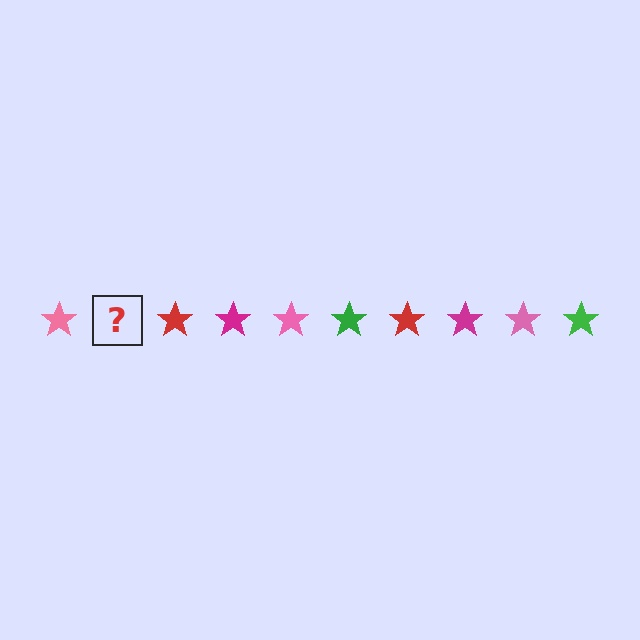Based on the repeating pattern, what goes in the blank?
The blank should be a green star.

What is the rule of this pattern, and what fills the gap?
The rule is that the pattern cycles through pink, green, red, magenta stars. The gap should be filled with a green star.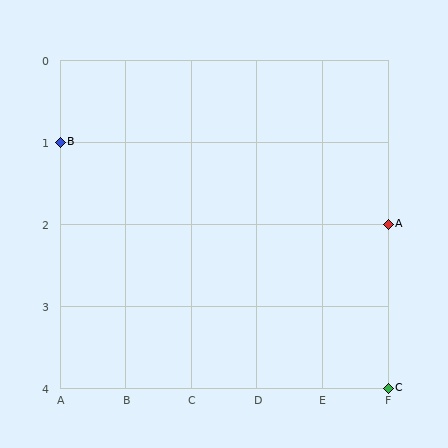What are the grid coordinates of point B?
Point B is at grid coordinates (A, 1).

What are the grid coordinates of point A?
Point A is at grid coordinates (F, 2).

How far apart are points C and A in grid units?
Points C and A are 2 rows apart.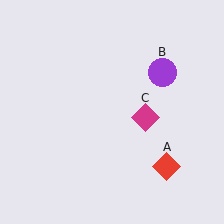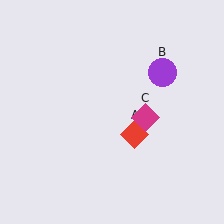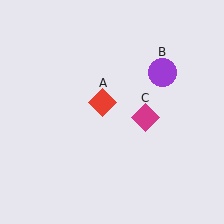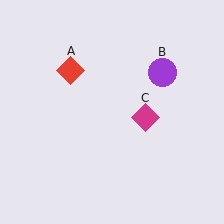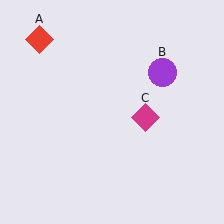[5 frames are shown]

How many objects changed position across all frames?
1 object changed position: red diamond (object A).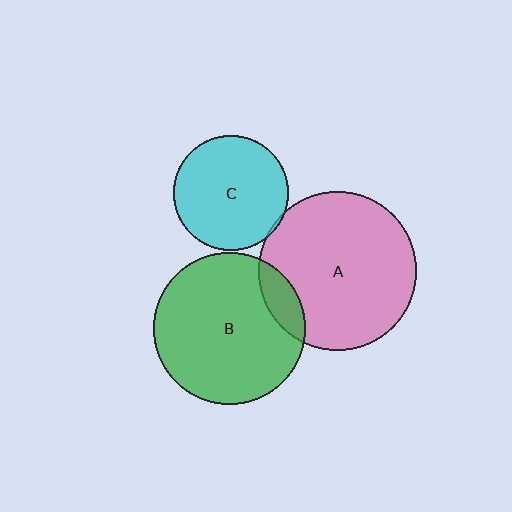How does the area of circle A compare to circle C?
Approximately 1.9 times.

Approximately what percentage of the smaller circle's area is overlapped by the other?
Approximately 5%.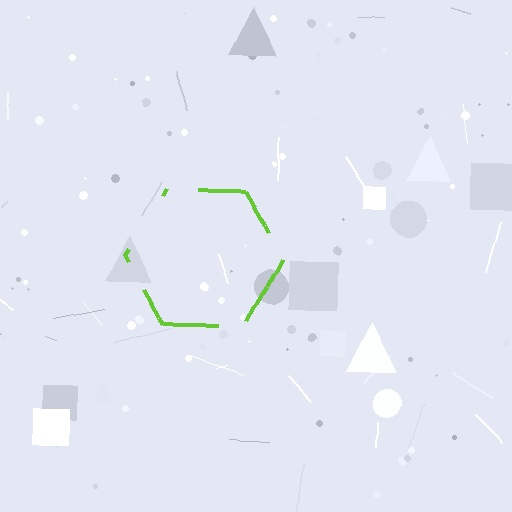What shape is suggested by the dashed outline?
The dashed outline suggests a hexagon.